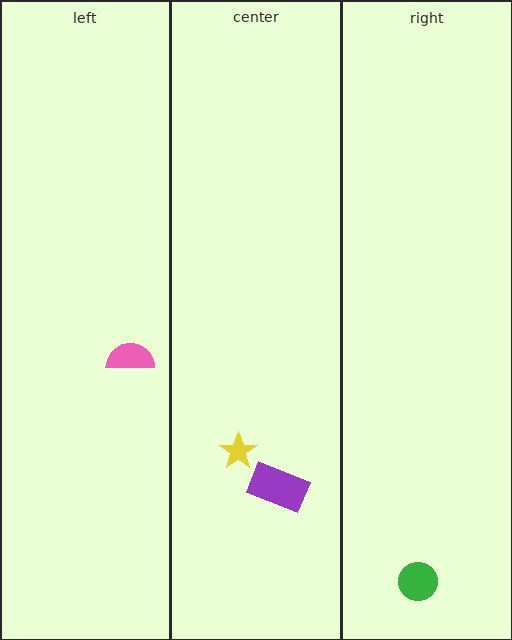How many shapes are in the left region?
1.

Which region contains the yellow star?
The center region.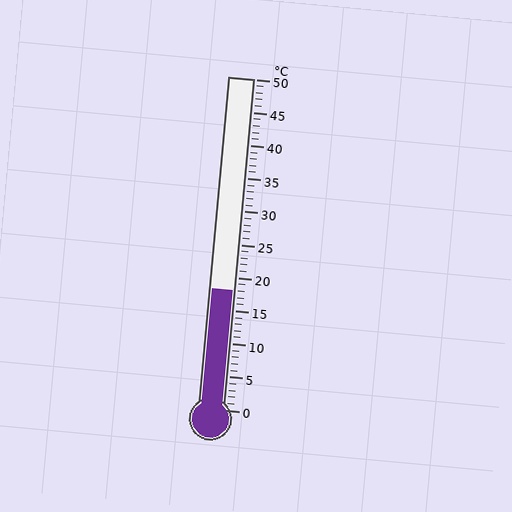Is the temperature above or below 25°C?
The temperature is below 25°C.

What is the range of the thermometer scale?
The thermometer scale ranges from 0°C to 50°C.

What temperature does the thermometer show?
The thermometer shows approximately 18°C.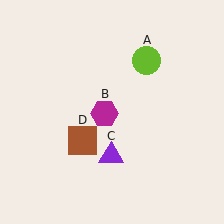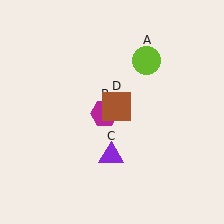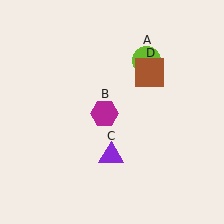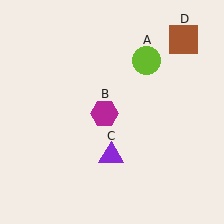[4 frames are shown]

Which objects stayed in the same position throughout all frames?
Lime circle (object A) and magenta hexagon (object B) and purple triangle (object C) remained stationary.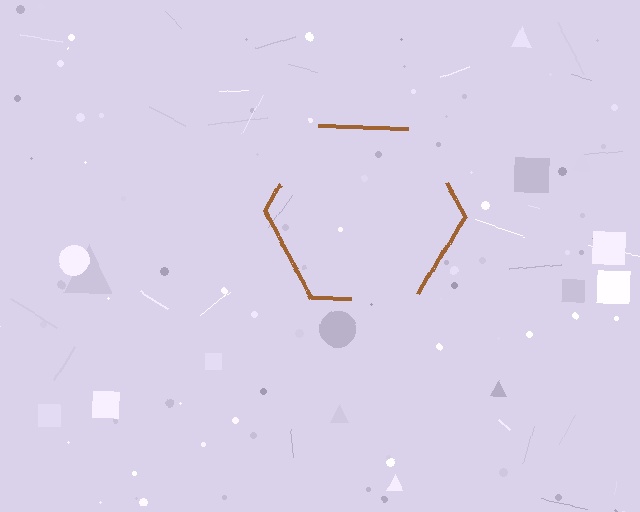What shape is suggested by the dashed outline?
The dashed outline suggests a hexagon.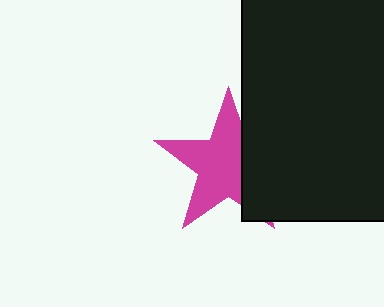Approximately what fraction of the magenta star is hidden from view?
Roughly 33% of the magenta star is hidden behind the black rectangle.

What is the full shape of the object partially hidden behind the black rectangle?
The partially hidden object is a magenta star.